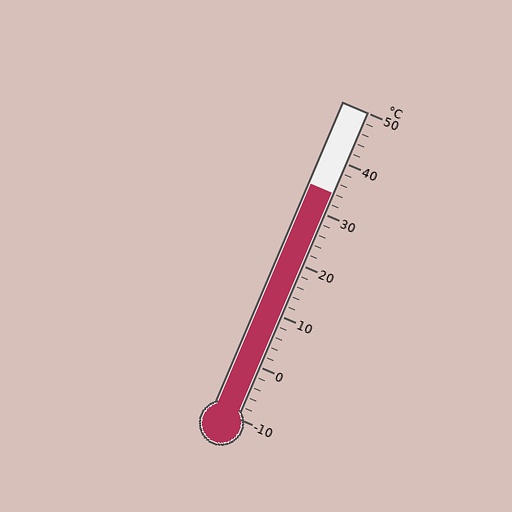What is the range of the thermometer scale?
The thermometer scale ranges from -10°C to 50°C.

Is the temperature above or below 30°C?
The temperature is above 30°C.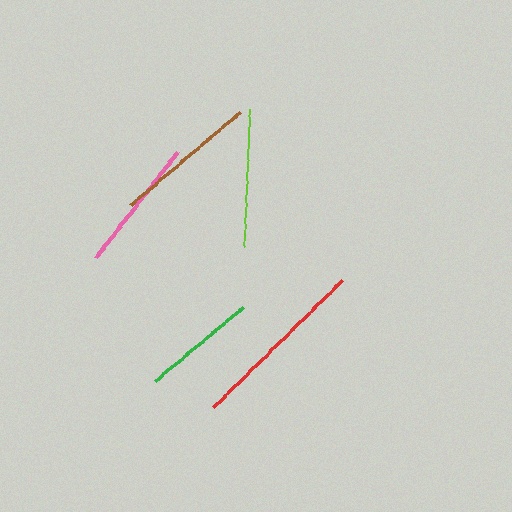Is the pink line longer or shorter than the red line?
The red line is longer than the pink line.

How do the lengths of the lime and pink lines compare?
The lime and pink lines are approximately the same length.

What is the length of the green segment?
The green segment is approximately 116 pixels long.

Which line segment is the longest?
The red line is the longest at approximately 181 pixels.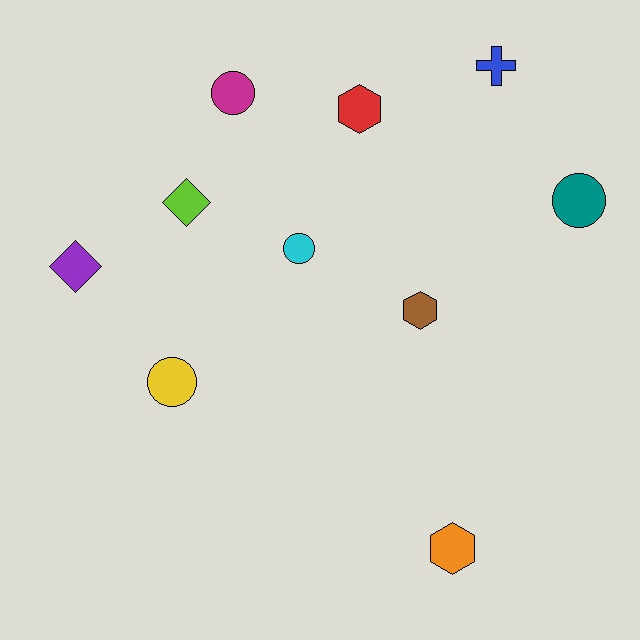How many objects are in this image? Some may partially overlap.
There are 10 objects.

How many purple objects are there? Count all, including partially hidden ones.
There is 1 purple object.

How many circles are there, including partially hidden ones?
There are 4 circles.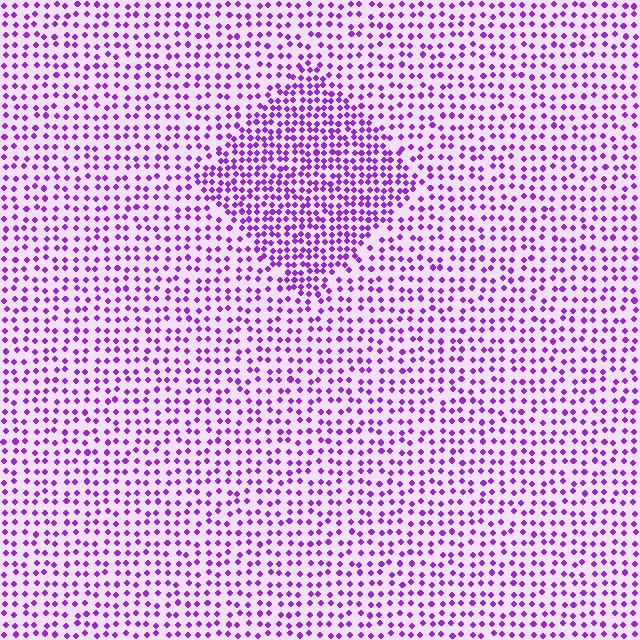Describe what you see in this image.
The image contains small purple elements arranged at two different densities. A diamond-shaped region is visible where the elements are more densely packed than the surrounding area.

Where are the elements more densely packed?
The elements are more densely packed inside the diamond boundary.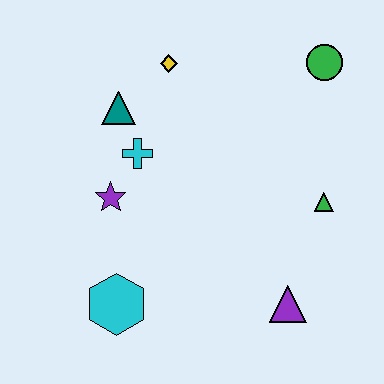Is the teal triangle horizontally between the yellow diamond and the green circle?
No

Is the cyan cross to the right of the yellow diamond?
No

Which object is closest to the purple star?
The cyan cross is closest to the purple star.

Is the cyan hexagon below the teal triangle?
Yes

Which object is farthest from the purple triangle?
The yellow diamond is farthest from the purple triangle.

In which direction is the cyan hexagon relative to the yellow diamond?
The cyan hexagon is below the yellow diamond.